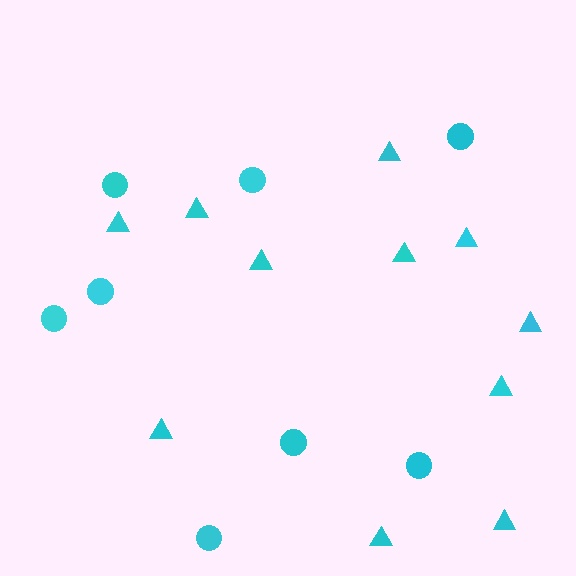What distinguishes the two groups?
There are 2 groups: one group of triangles (11) and one group of circles (8).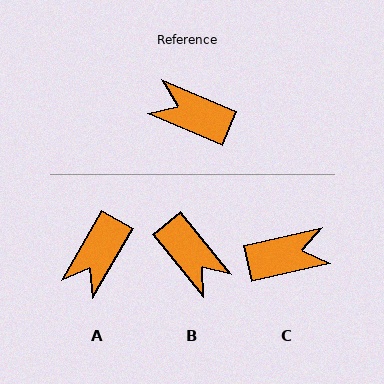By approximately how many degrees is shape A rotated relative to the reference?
Approximately 83 degrees counter-clockwise.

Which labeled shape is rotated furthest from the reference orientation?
B, about 152 degrees away.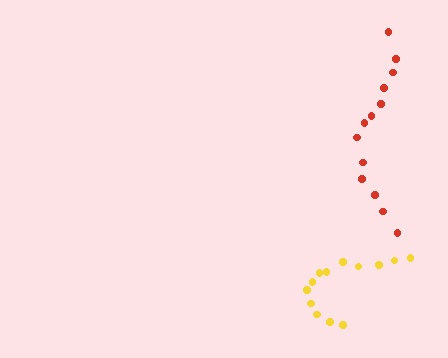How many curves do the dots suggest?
There are 2 distinct paths.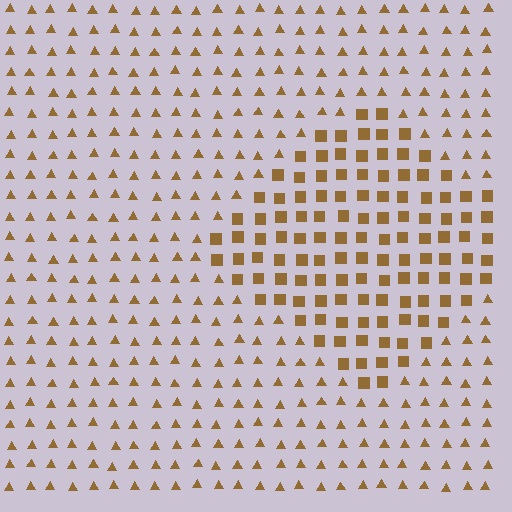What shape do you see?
I see a diamond.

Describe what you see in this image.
The image is filled with small brown elements arranged in a uniform grid. A diamond-shaped region contains squares, while the surrounding area contains triangles. The boundary is defined purely by the change in element shape.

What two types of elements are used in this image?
The image uses squares inside the diamond region and triangles outside it.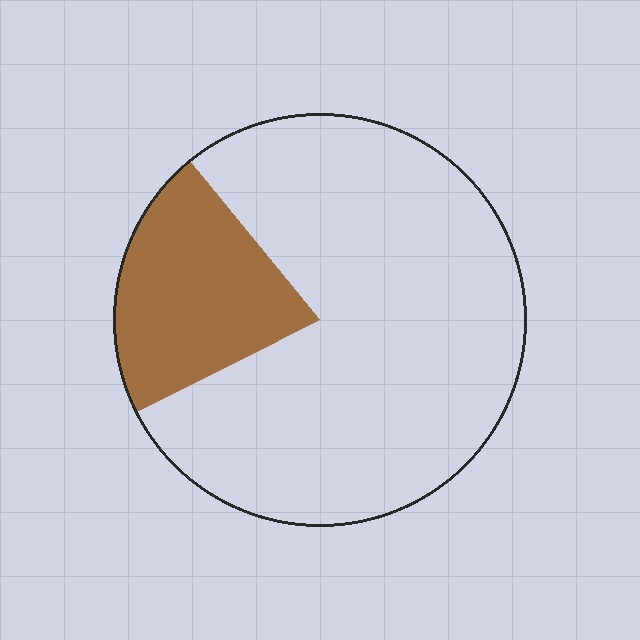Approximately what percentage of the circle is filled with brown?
Approximately 20%.